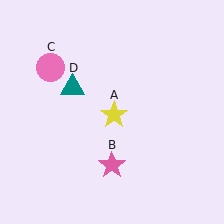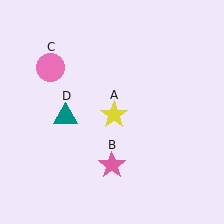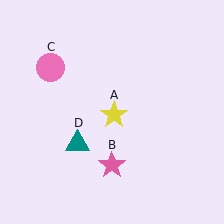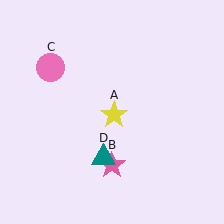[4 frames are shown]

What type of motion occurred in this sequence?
The teal triangle (object D) rotated counterclockwise around the center of the scene.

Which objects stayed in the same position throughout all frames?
Yellow star (object A) and pink star (object B) and pink circle (object C) remained stationary.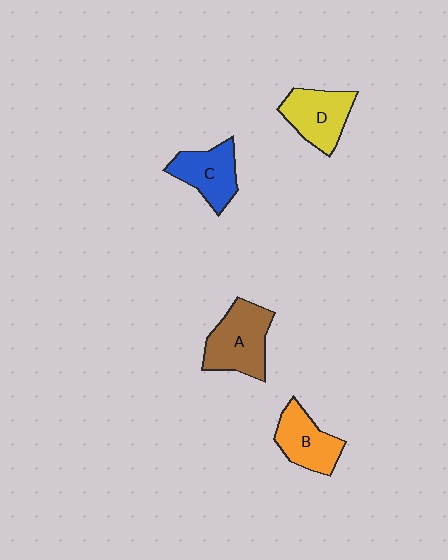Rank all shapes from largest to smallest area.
From largest to smallest: A (brown), D (yellow), C (blue), B (orange).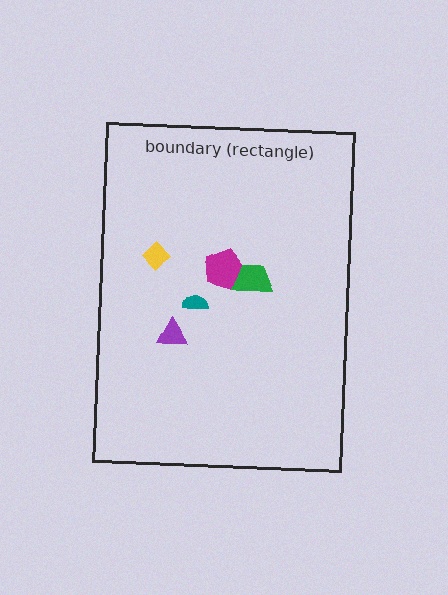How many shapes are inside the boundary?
5 inside, 0 outside.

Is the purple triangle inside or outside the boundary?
Inside.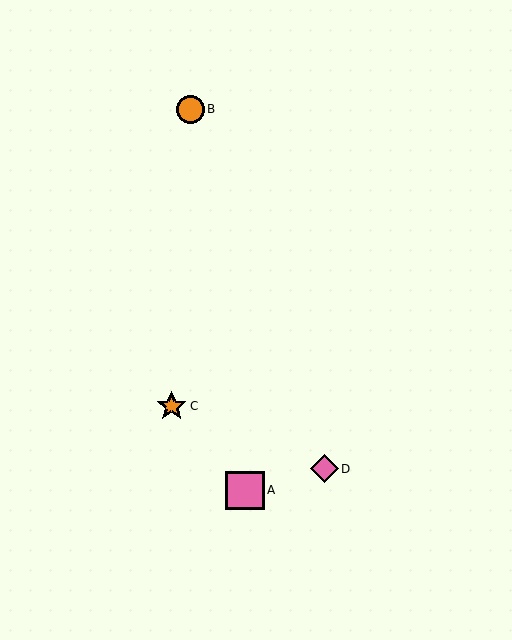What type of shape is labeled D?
Shape D is a pink diamond.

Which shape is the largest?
The pink square (labeled A) is the largest.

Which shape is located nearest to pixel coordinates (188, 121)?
The orange circle (labeled B) at (190, 109) is nearest to that location.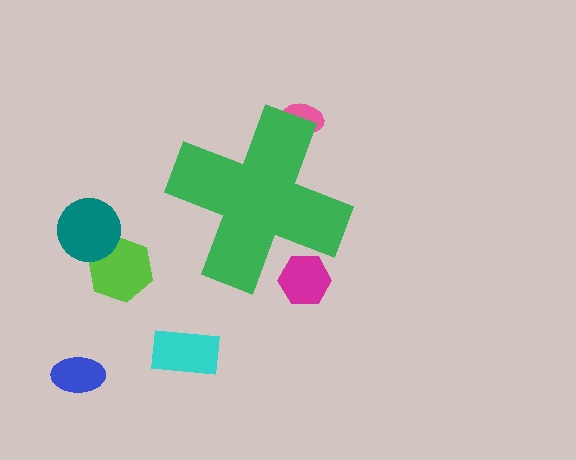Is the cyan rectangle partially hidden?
No, the cyan rectangle is fully visible.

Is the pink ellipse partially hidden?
Yes, the pink ellipse is partially hidden behind the green cross.